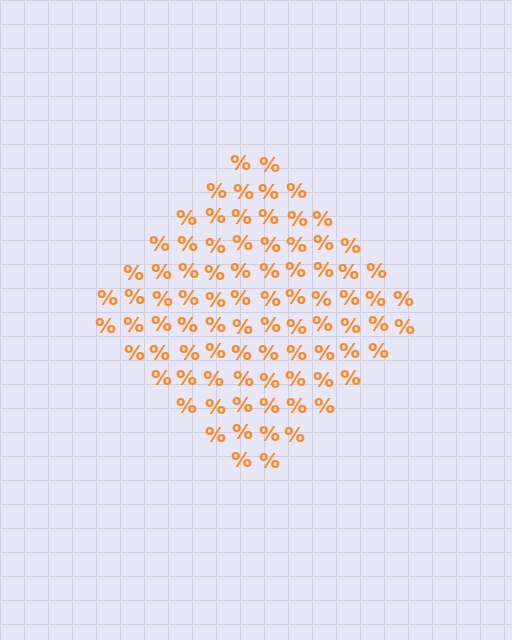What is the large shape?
The large shape is a diamond.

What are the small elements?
The small elements are percent signs.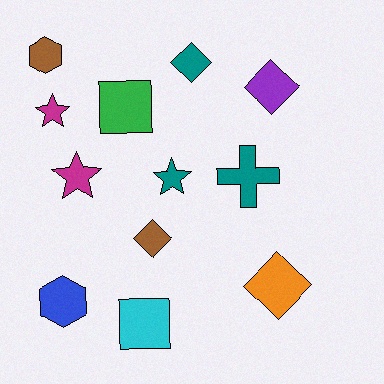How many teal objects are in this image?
There are 3 teal objects.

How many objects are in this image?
There are 12 objects.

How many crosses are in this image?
There is 1 cross.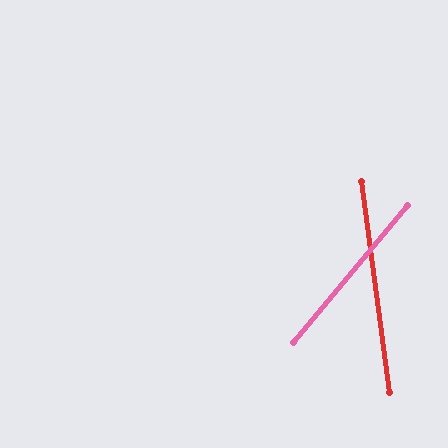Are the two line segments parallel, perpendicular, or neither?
Neither parallel nor perpendicular — they differ by about 47°.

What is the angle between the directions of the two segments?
Approximately 47 degrees.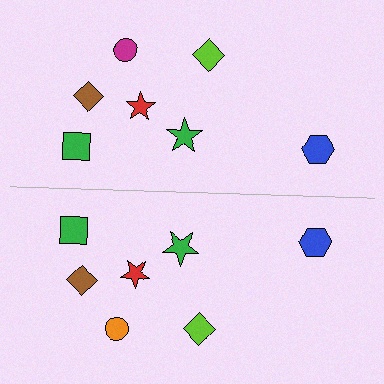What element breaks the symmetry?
The orange circle on the bottom side breaks the symmetry — its mirror counterpart is magenta.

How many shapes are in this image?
There are 14 shapes in this image.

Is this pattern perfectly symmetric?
No, the pattern is not perfectly symmetric. The orange circle on the bottom side breaks the symmetry — its mirror counterpart is magenta.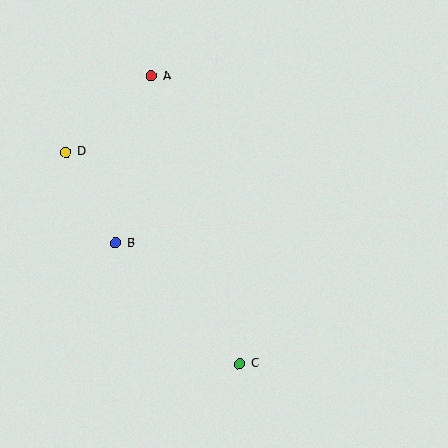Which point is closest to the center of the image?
Point B at (116, 243) is closest to the center.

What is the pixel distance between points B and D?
The distance between B and D is 104 pixels.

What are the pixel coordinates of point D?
Point D is at (66, 152).